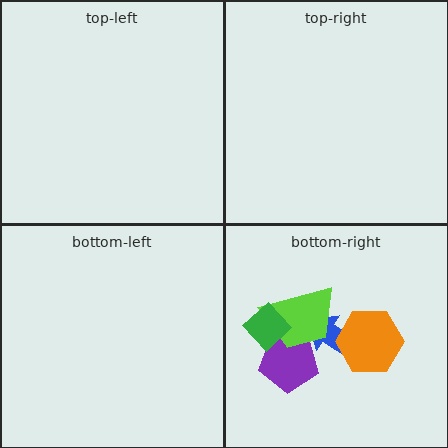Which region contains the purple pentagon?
The bottom-right region.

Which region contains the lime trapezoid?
The bottom-right region.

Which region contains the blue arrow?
The bottom-right region.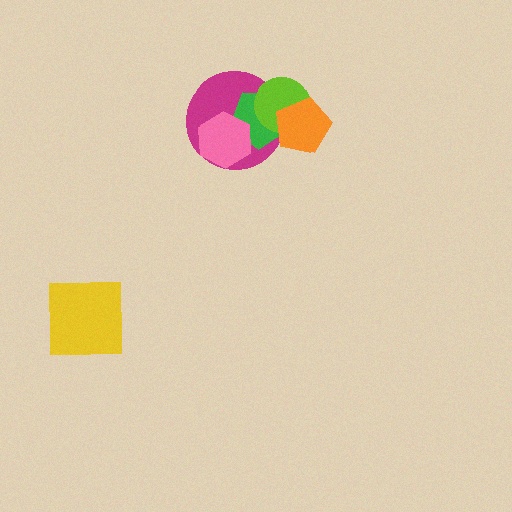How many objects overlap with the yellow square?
0 objects overlap with the yellow square.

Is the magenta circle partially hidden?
Yes, it is partially covered by another shape.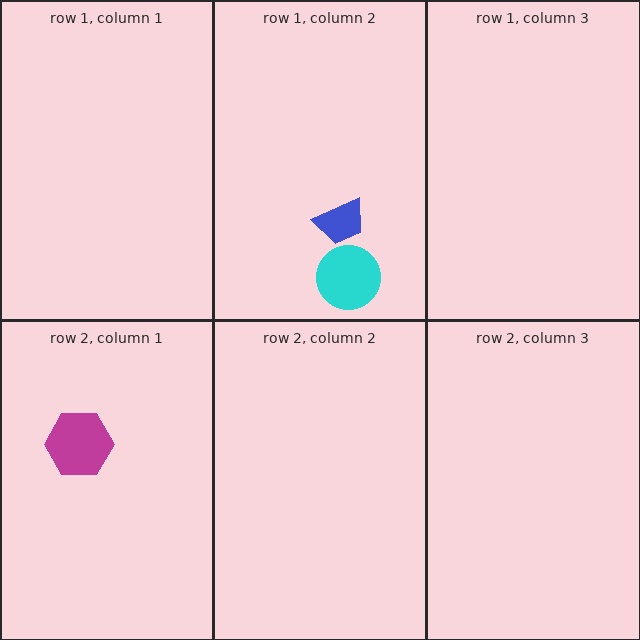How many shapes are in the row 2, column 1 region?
1.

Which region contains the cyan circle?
The row 1, column 2 region.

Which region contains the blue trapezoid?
The row 1, column 2 region.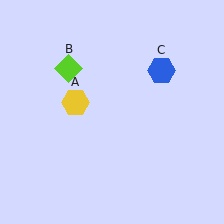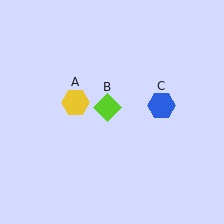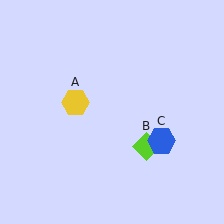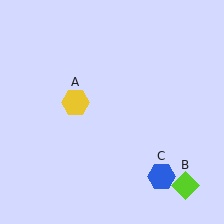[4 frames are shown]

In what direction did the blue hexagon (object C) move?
The blue hexagon (object C) moved down.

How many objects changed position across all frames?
2 objects changed position: lime diamond (object B), blue hexagon (object C).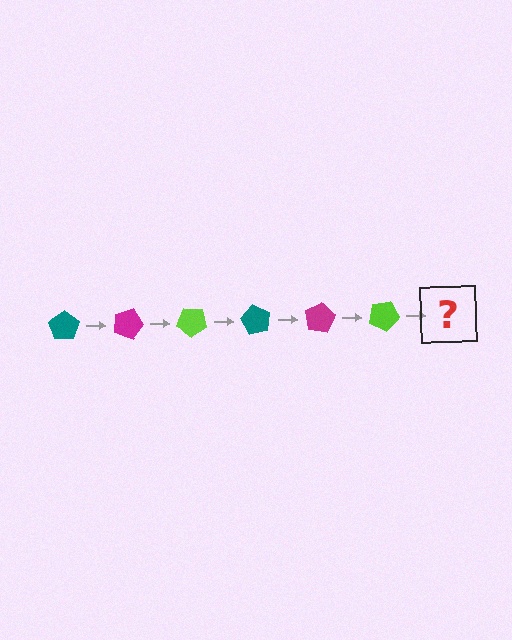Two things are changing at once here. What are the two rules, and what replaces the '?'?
The two rules are that it rotates 20 degrees each step and the color cycles through teal, magenta, and lime. The '?' should be a teal pentagon, rotated 120 degrees from the start.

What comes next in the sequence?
The next element should be a teal pentagon, rotated 120 degrees from the start.